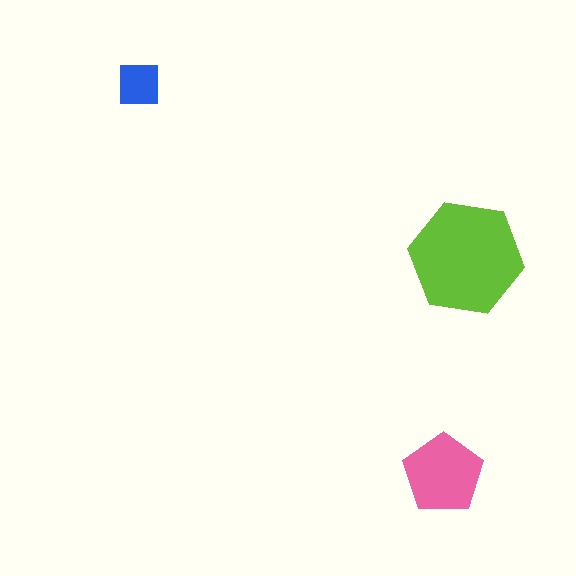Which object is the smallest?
The blue square.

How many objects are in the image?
There are 3 objects in the image.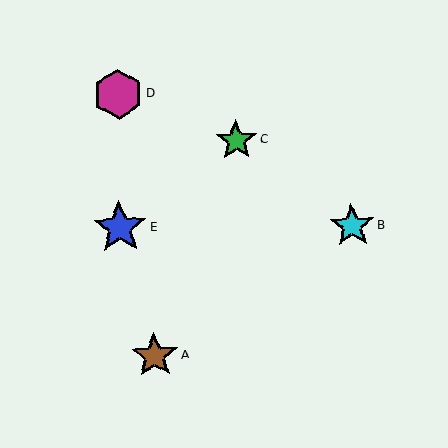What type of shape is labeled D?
Shape D is a magenta hexagon.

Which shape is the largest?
The blue star (labeled E) is the largest.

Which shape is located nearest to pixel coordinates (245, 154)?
The green star (labeled C) at (236, 140) is nearest to that location.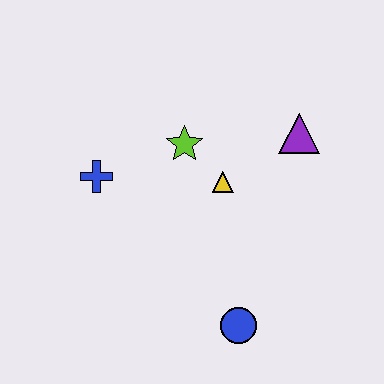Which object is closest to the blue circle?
The yellow triangle is closest to the blue circle.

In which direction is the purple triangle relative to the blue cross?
The purple triangle is to the right of the blue cross.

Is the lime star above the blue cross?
Yes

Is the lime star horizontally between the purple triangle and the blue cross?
Yes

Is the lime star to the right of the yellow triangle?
No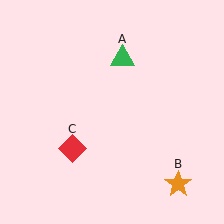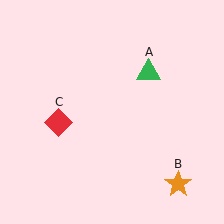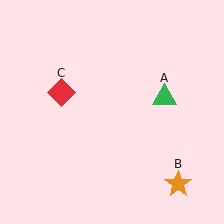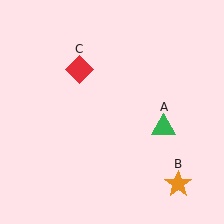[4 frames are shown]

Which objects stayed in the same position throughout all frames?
Orange star (object B) remained stationary.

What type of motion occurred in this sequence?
The green triangle (object A), red diamond (object C) rotated clockwise around the center of the scene.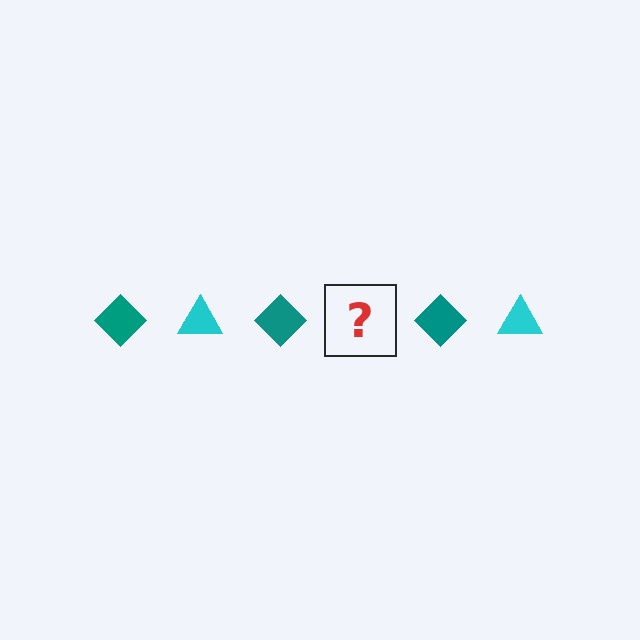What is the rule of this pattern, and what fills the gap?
The rule is that the pattern alternates between teal diamond and cyan triangle. The gap should be filled with a cyan triangle.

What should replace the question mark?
The question mark should be replaced with a cyan triangle.